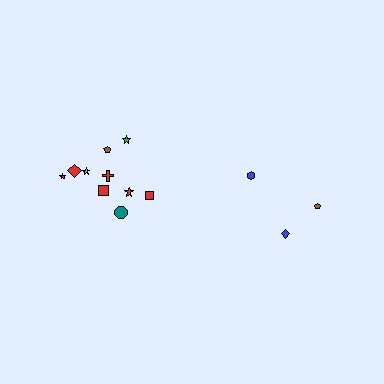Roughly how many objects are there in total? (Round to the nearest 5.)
Roughly 15 objects in total.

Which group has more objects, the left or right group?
The left group.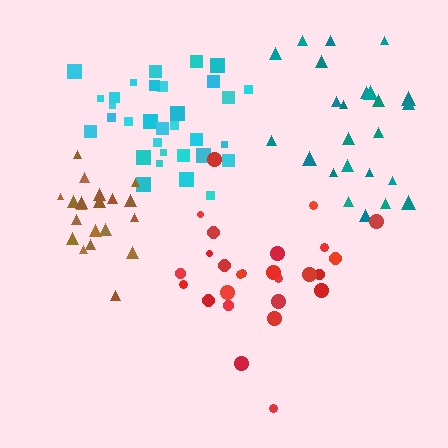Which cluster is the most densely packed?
Brown.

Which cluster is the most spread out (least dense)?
Teal.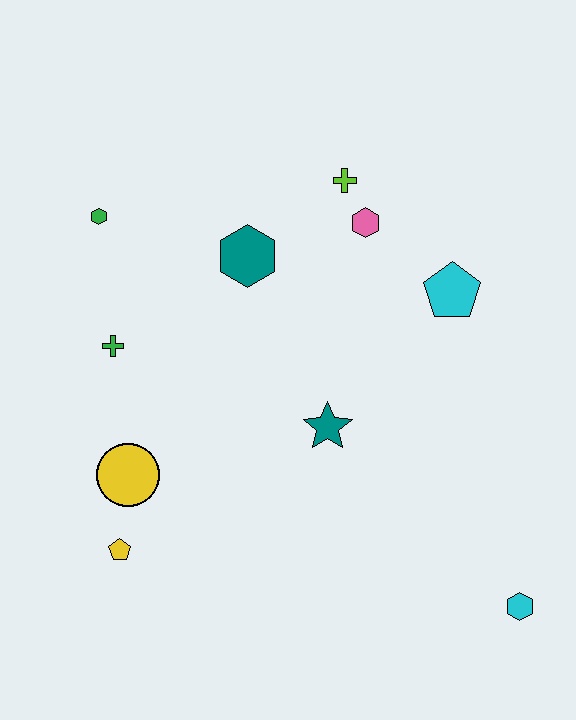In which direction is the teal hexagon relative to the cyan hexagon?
The teal hexagon is above the cyan hexagon.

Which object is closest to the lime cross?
The pink hexagon is closest to the lime cross.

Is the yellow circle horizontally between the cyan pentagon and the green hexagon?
Yes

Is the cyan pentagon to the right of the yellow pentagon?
Yes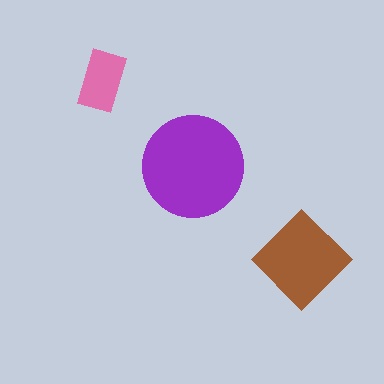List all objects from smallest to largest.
The pink rectangle, the brown diamond, the purple circle.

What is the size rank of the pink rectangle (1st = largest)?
3rd.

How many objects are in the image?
There are 3 objects in the image.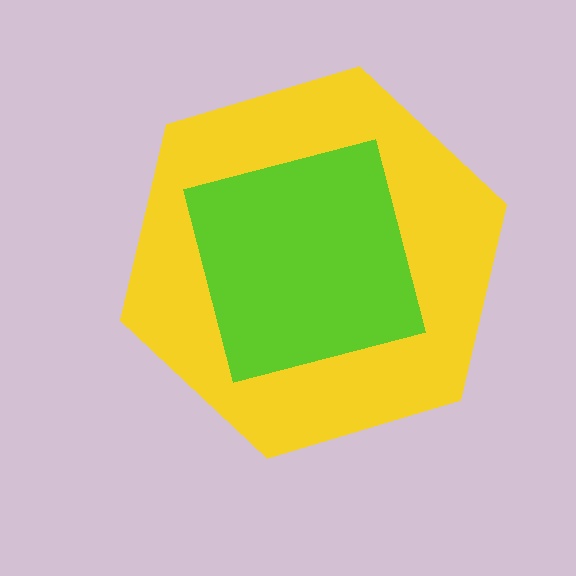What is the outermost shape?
The yellow hexagon.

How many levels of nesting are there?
2.